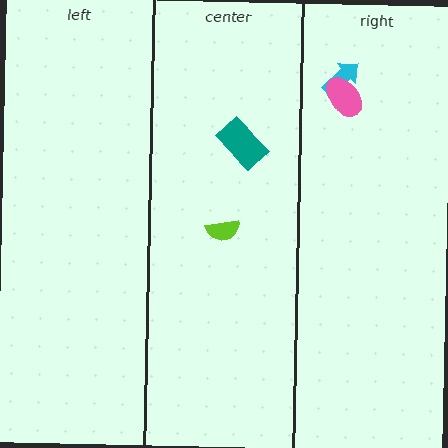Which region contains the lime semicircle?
The center region.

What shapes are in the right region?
The cyan arrow, the pink ellipse.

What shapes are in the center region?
The teal rectangle, the lime semicircle.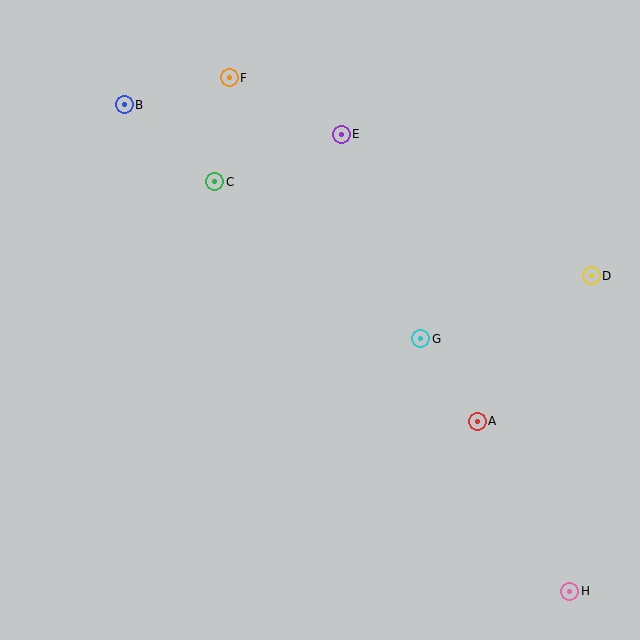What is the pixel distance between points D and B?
The distance between D and B is 497 pixels.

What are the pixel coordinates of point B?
Point B is at (124, 105).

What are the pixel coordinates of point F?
Point F is at (229, 78).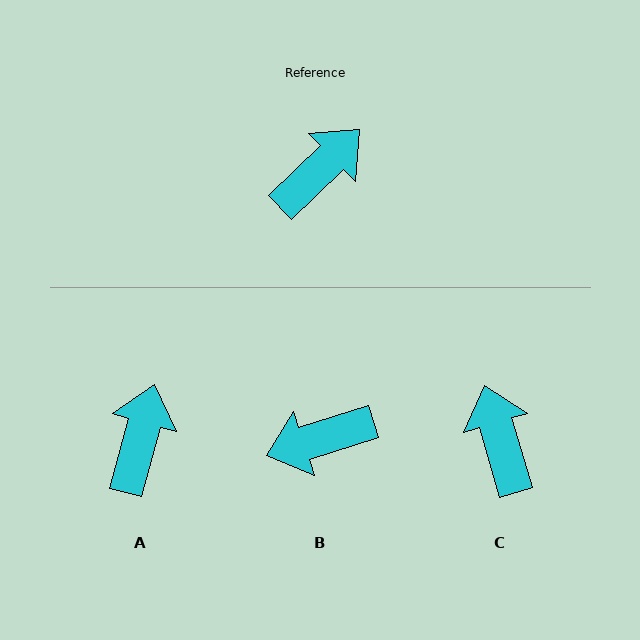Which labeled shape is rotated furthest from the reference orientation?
B, about 153 degrees away.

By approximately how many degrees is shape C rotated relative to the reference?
Approximately 62 degrees counter-clockwise.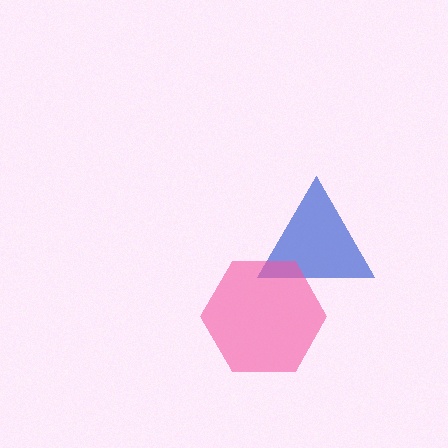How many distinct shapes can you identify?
There are 2 distinct shapes: a blue triangle, a pink hexagon.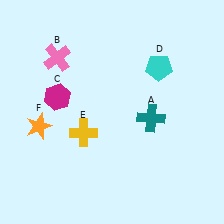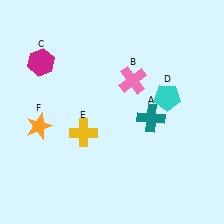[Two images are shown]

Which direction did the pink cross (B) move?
The pink cross (B) moved right.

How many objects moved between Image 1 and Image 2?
3 objects moved between the two images.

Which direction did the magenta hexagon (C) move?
The magenta hexagon (C) moved up.